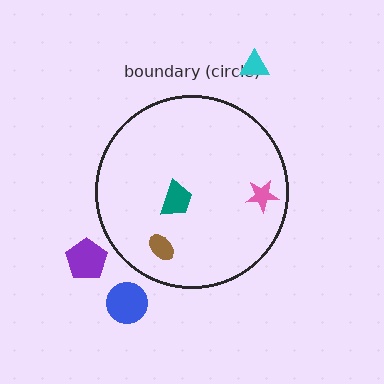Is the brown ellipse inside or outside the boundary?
Inside.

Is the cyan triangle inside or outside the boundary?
Outside.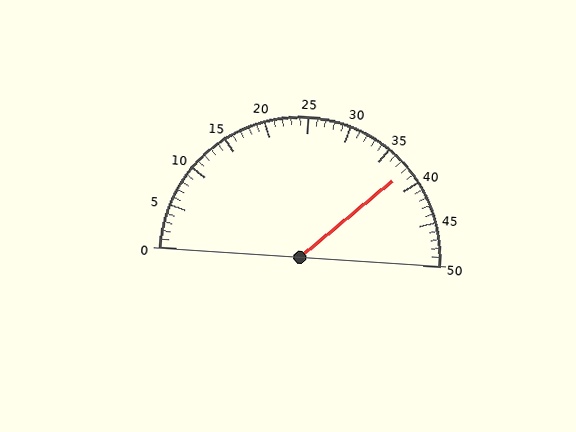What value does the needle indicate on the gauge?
The needle indicates approximately 38.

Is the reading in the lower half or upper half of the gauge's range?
The reading is in the upper half of the range (0 to 50).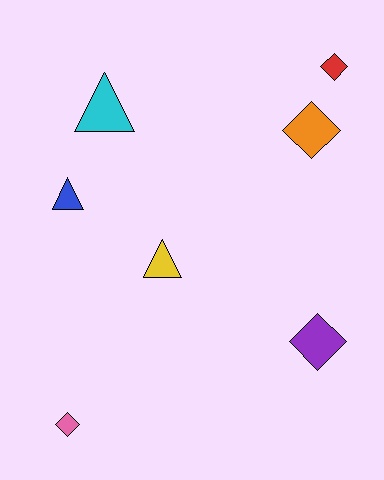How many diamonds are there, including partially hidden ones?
There are 4 diamonds.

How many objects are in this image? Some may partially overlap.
There are 7 objects.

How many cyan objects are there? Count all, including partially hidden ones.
There is 1 cyan object.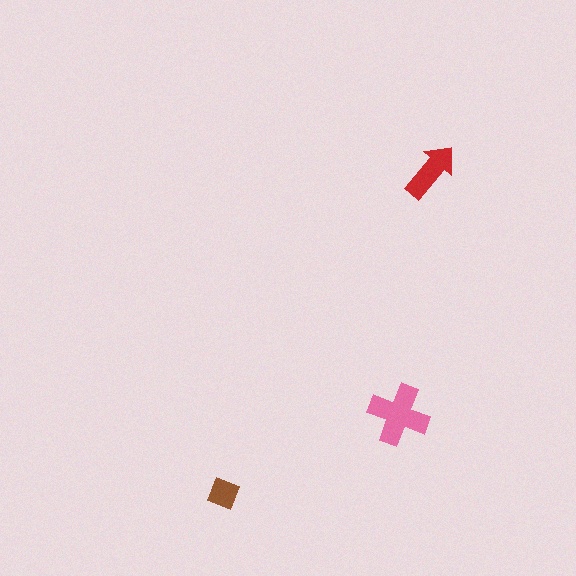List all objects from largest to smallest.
The pink cross, the red arrow, the brown diamond.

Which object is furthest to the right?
The red arrow is rightmost.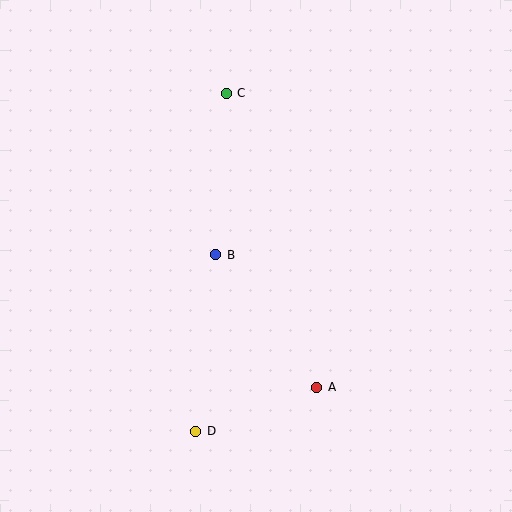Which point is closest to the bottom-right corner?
Point A is closest to the bottom-right corner.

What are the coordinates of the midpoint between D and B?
The midpoint between D and B is at (206, 343).